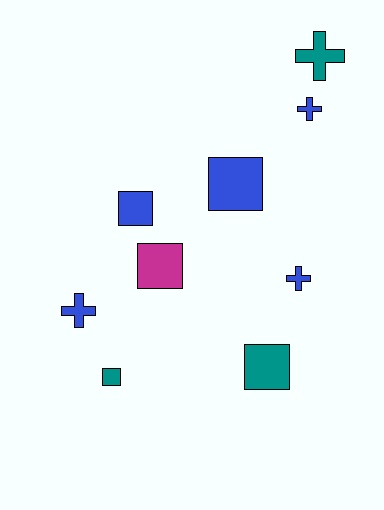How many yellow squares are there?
There are no yellow squares.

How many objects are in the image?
There are 9 objects.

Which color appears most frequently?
Blue, with 5 objects.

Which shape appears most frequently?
Square, with 5 objects.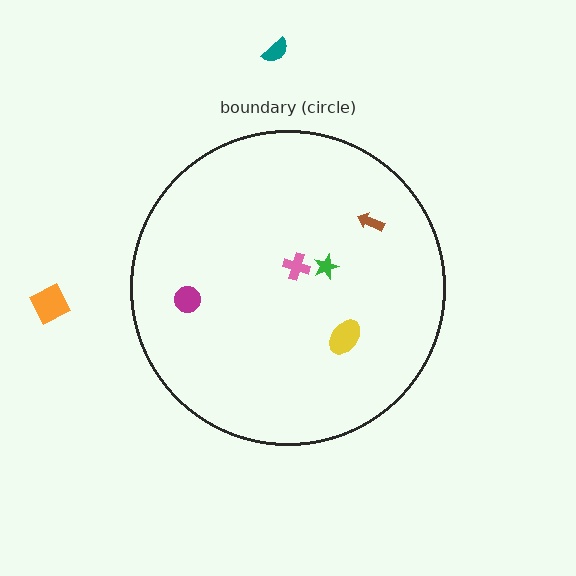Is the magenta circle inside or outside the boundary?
Inside.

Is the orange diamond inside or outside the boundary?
Outside.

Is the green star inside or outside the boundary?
Inside.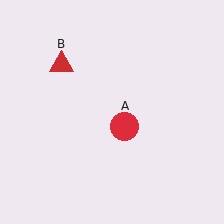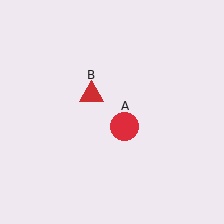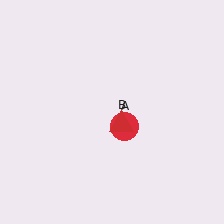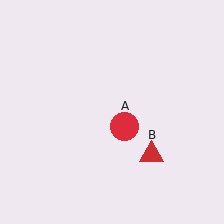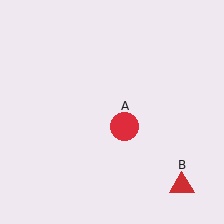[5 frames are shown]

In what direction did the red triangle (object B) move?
The red triangle (object B) moved down and to the right.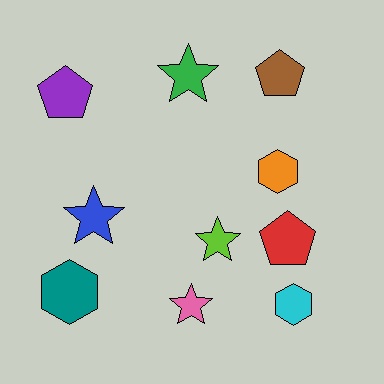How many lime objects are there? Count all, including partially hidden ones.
There is 1 lime object.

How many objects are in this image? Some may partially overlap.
There are 10 objects.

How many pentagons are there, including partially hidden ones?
There are 3 pentagons.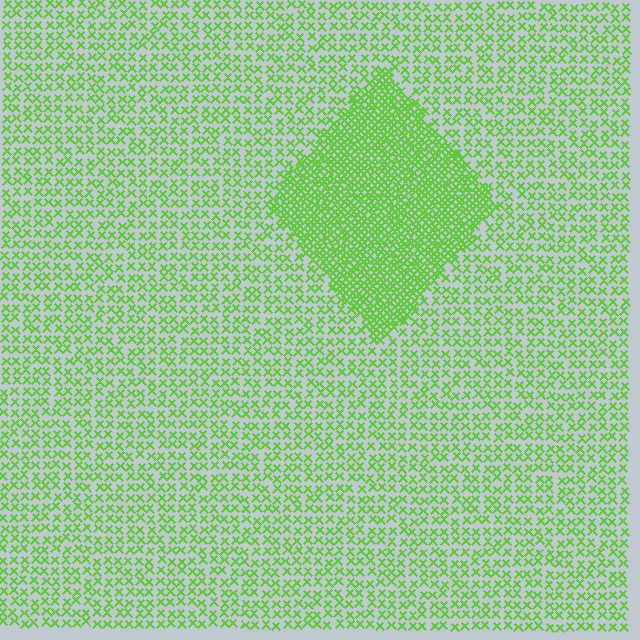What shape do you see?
I see a diamond.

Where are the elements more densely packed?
The elements are more densely packed inside the diamond boundary.